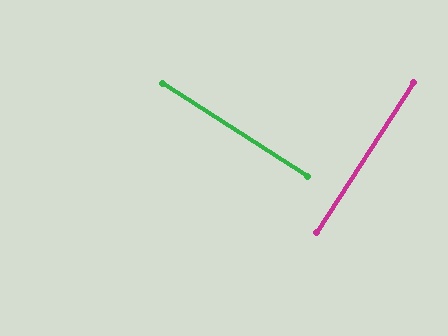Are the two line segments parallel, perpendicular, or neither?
Perpendicular — they meet at approximately 90°.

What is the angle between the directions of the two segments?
Approximately 90 degrees.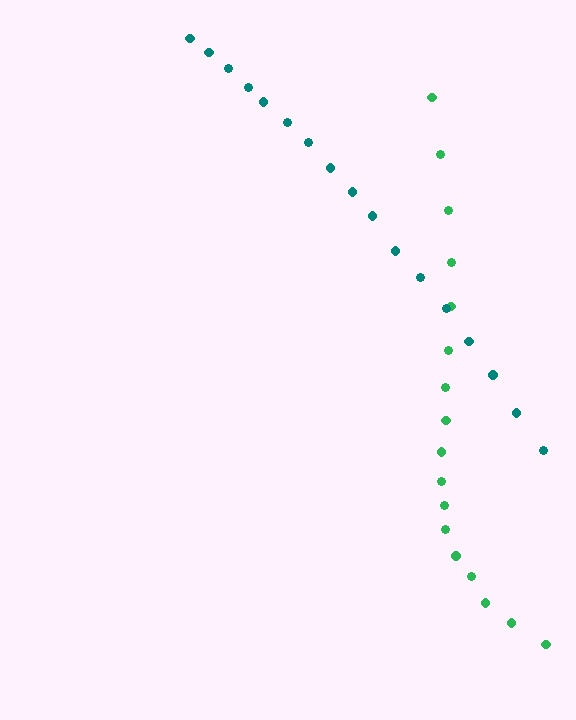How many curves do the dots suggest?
There are 2 distinct paths.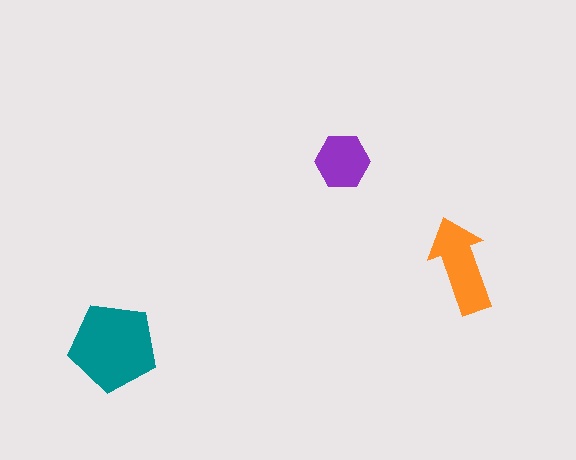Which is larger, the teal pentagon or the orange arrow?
The teal pentagon.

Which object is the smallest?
The purple hexagon.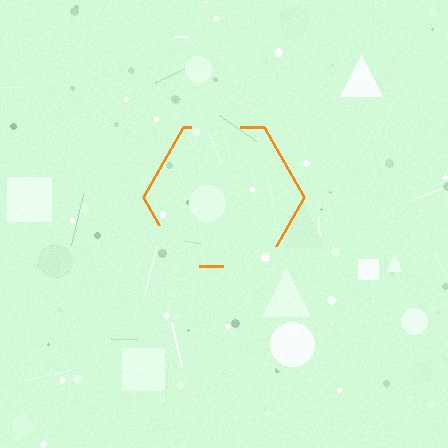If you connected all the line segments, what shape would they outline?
They would outline a hexagon.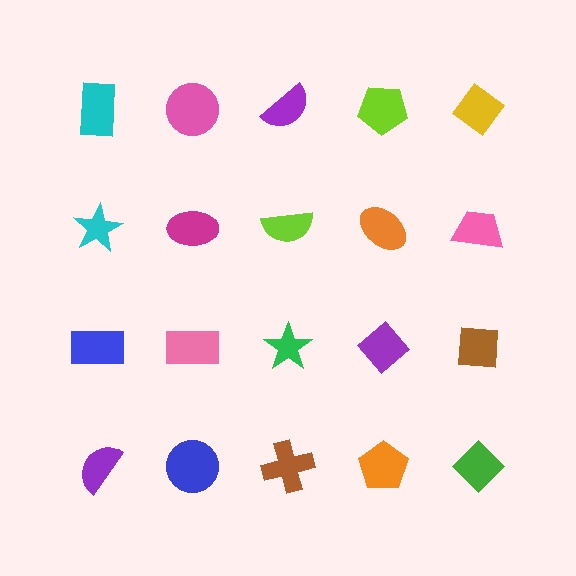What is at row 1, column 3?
A purple semicircle.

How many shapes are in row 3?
5 shapes.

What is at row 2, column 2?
A magenta ellipse.